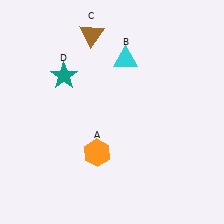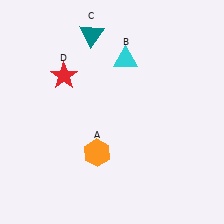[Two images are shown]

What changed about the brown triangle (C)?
In Image 1, C is brown. In Image 2, it changed to teal.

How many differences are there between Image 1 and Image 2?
There are 2 differences between the two images.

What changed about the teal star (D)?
In Image 1, D is teal. In Image 2, it changed to red.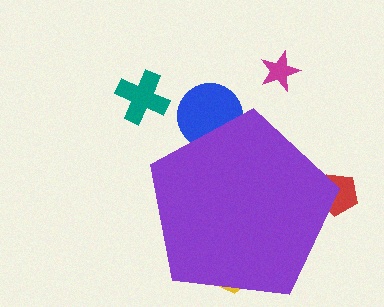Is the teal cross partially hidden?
No, the teal cross is fully visible.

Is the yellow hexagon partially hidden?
Yes, the yellow hexagon is partially hidden behind the purple pentagon.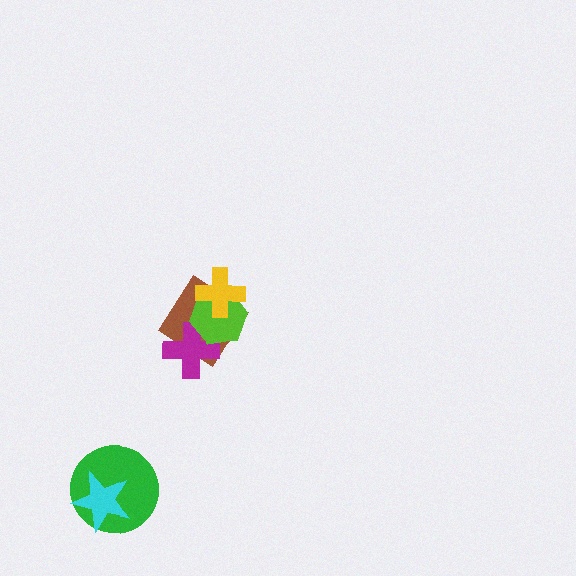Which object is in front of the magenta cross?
The lime hexagon is in front of the magenta cross.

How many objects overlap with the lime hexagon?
3 objects overlap with the lime hexagon.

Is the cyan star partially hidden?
No, no other shape covers it.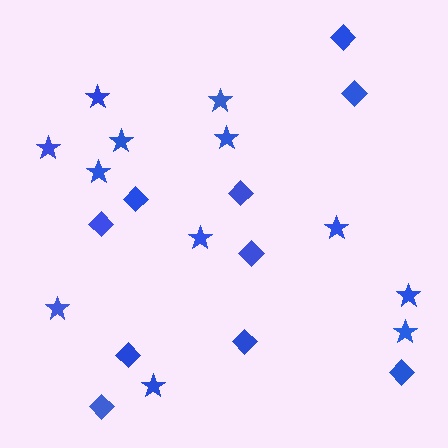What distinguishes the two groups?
There are 2 groups: one group of diamonds (10) and one group of stars (12).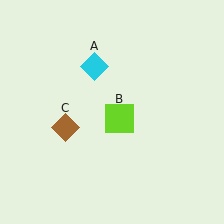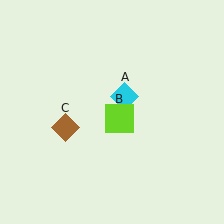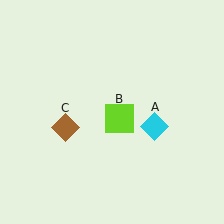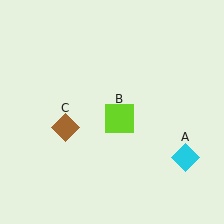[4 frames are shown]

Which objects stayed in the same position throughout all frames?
Lime square (object B) and brown diamond (object C) remained stationary.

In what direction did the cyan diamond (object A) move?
The cyan diamond (object A) moved down and to the right.